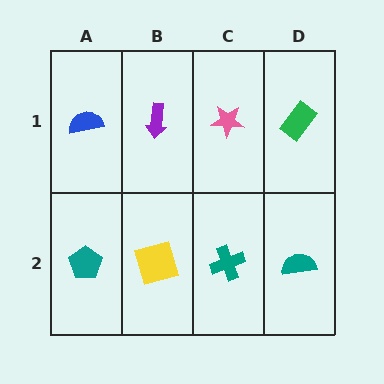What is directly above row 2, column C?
A pink star.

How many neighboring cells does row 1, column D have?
2.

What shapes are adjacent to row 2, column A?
A blue semicircle (row 1, column A), a yellow square (row 2, column B).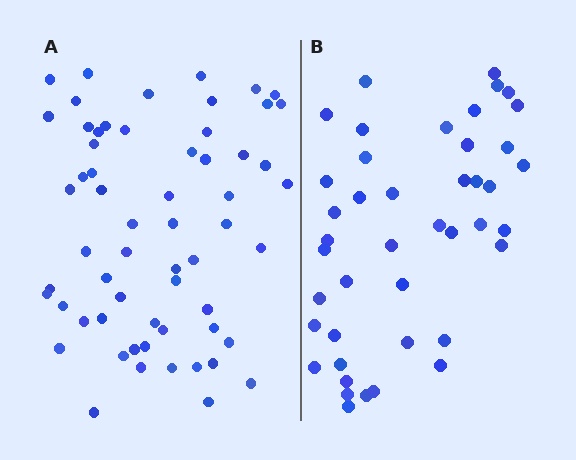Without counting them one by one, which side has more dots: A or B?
Region A (the left region) has more dots.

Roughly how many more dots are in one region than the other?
Region A has approximately 15 more dots than region B.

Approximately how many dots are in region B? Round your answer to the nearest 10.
About 40 dots. (The exact count is 43, which rounds to 40.)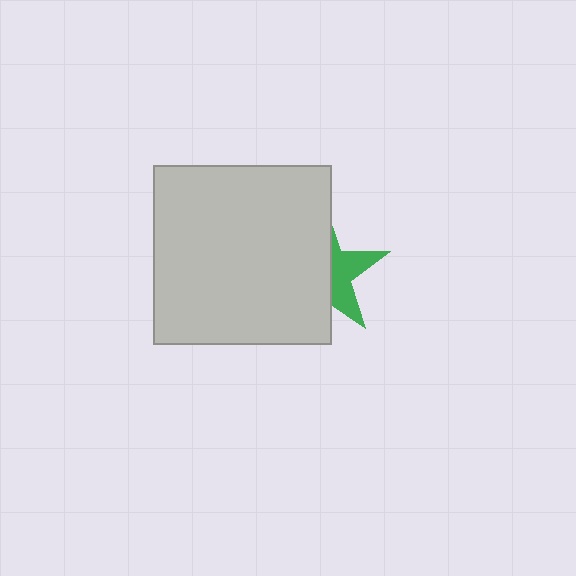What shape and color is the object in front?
The object in front is a light gray square.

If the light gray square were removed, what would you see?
You would see the complete green star.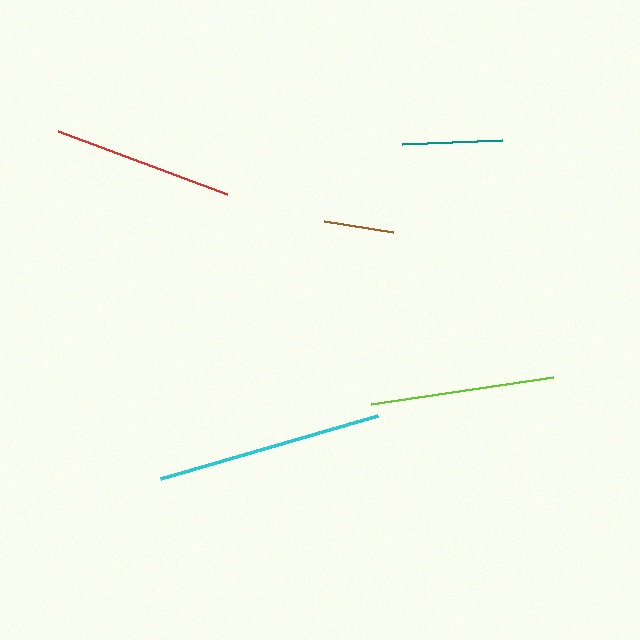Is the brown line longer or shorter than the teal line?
The teal line is longer than the brown line.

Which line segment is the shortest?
The brown line is the shortest at approximately 70 pixels.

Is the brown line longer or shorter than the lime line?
The lime line is longer than the brown line.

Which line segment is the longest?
The cyan line is the longest at approximately 225 pixels.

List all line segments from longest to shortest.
From longest to shortest: cyan, lime, red, teal, brown.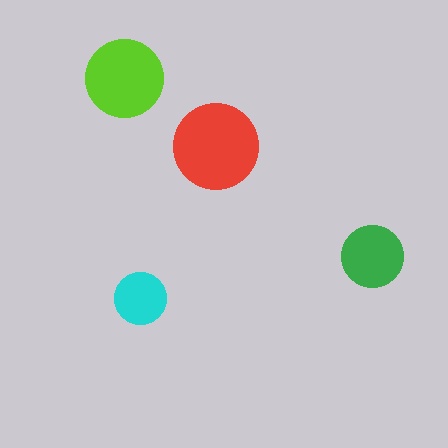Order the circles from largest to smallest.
the red one, the lime one, the green one, the cyan one.